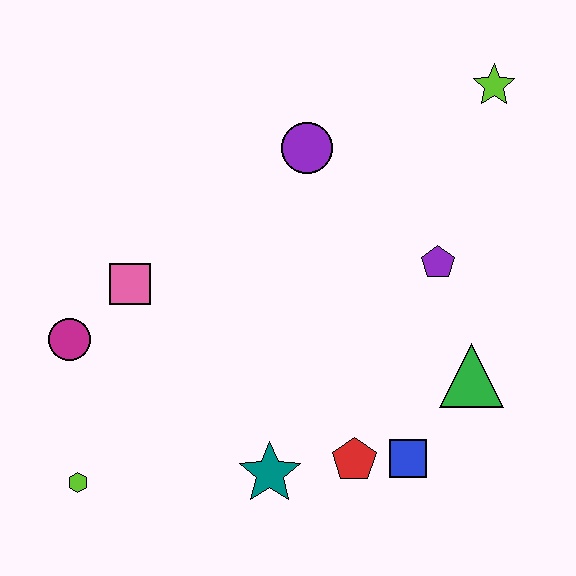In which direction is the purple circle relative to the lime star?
The purple circle is to the left of the lime star.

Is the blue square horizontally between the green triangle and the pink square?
Yes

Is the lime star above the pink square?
Yes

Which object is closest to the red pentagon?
The blue square is closest to the red pentagon.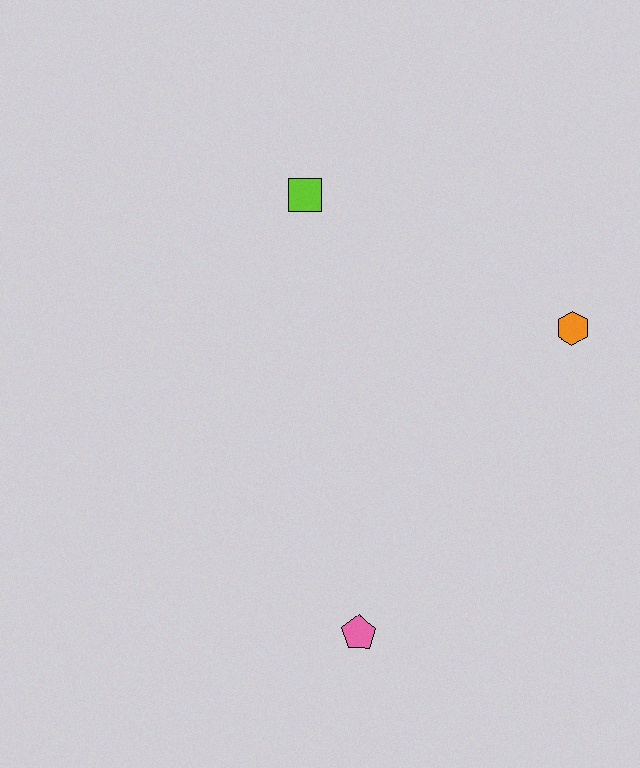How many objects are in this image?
There are 3 objects.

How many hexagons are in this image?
There is 1 hexagon.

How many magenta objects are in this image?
There are no magenta objects.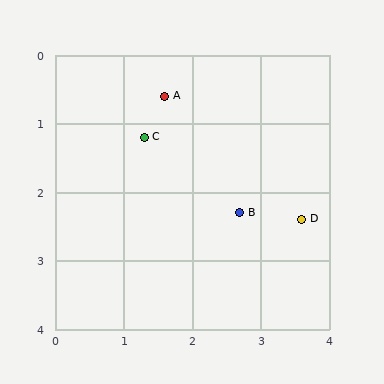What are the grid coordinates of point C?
Point C is at approximately (1.3, 1.2).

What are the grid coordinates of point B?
Point B is at approximately (2.7, 2.3).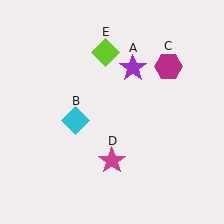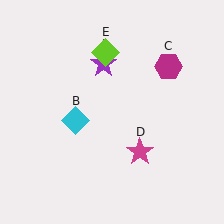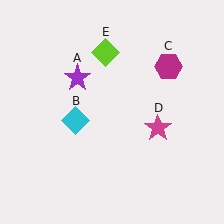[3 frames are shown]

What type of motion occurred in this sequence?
The purple star (object A), magenta star (object D) rotated counterclockwise around the center of the scene.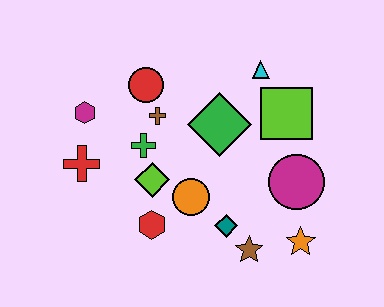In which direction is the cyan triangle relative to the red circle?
The cyan triangle is to the right of the red circle.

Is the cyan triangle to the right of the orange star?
No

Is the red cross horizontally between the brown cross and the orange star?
No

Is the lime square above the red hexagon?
Yes